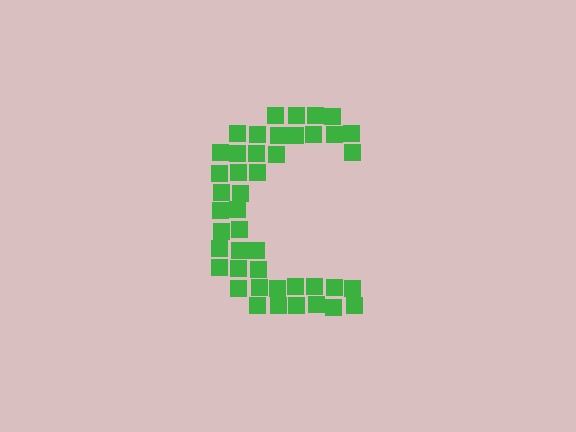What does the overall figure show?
The overall figure shows the letter C.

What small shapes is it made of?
It is made of small squares.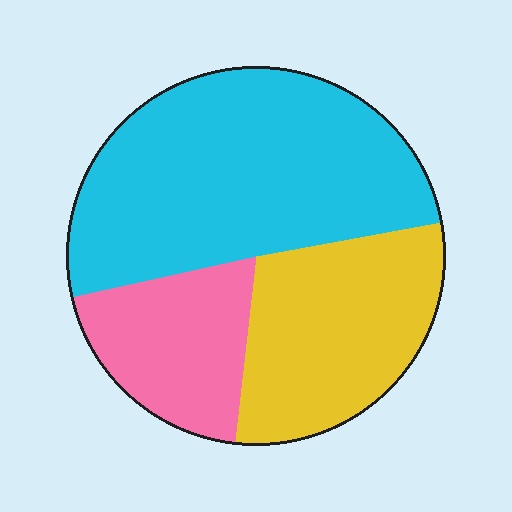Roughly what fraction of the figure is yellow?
Yellow takes up about one third (1/3) of the figure.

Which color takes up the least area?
Pink, at roughly 20%.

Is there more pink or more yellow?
Yellow.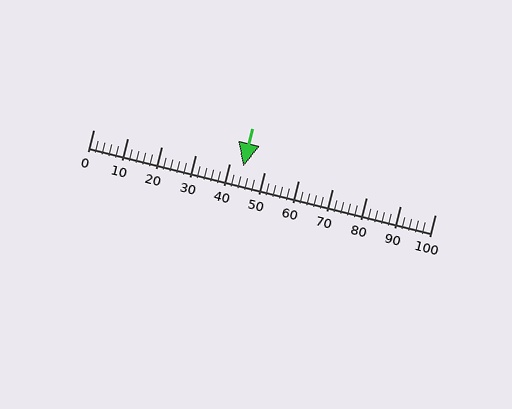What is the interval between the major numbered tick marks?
The major tick marks are spaced 10 units apart.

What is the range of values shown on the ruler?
The ruler shows values from 0 to 100.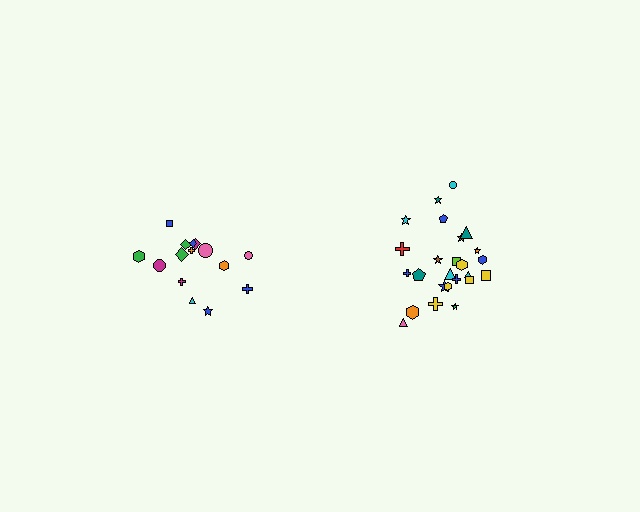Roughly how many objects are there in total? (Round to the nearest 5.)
Roughly 40 objects in total.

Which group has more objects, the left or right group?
The right group.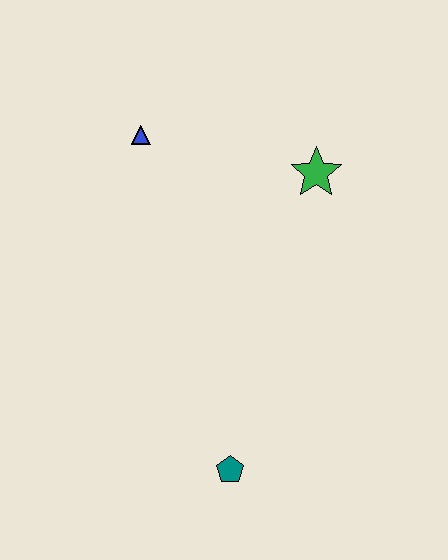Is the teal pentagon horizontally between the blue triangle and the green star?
Yes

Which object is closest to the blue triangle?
The green star is closest to the blue triangle.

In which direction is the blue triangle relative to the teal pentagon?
The blue triangle is above the teal pentagon.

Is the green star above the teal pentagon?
Yes